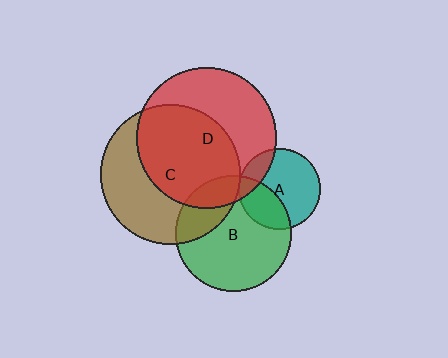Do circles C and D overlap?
Yes.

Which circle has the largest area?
Circle D (red).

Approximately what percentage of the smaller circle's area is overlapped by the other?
Approximately 55%.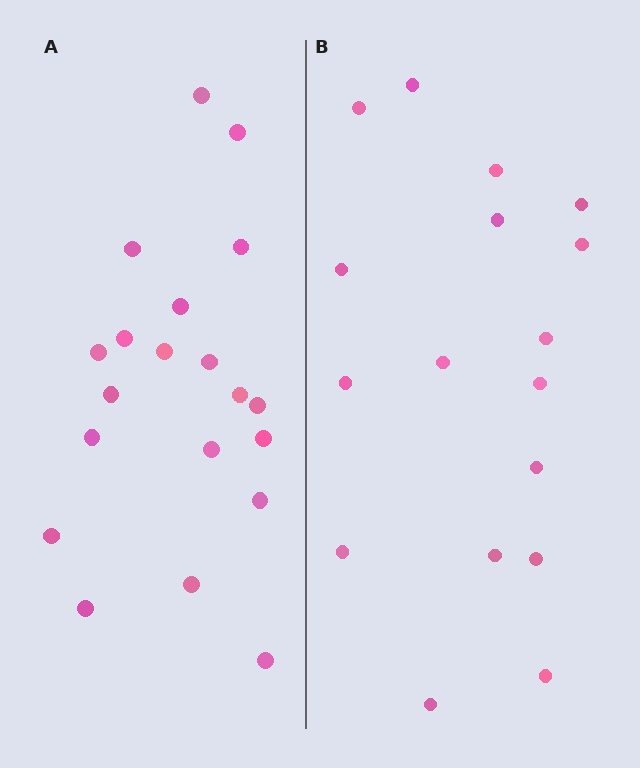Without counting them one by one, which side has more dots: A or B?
Region A (the left region) has more dots.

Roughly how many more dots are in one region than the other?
Region A has just a few more — roughly 2 or 3 more dots than region B.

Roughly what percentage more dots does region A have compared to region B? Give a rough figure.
About 20% more.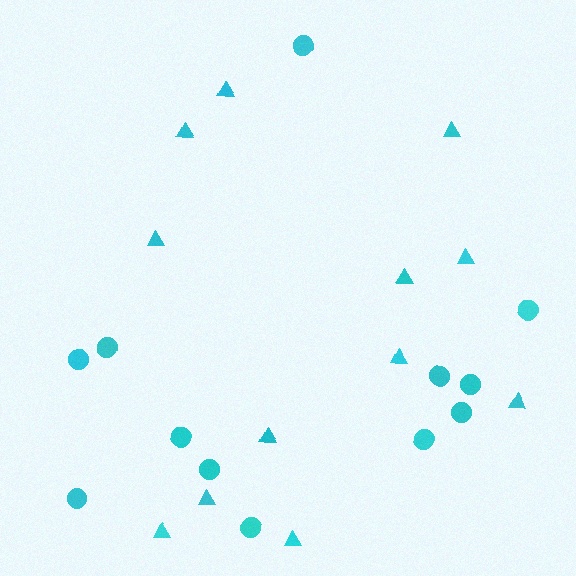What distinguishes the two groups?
There are 2 groups: one group of triangles (12) and one group of circles (12).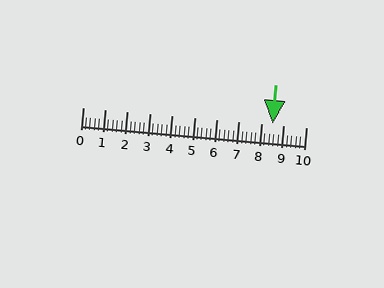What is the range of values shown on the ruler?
The ruler shows values from 0 to 10.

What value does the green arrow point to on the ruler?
The green arrow points to approximately 8.5.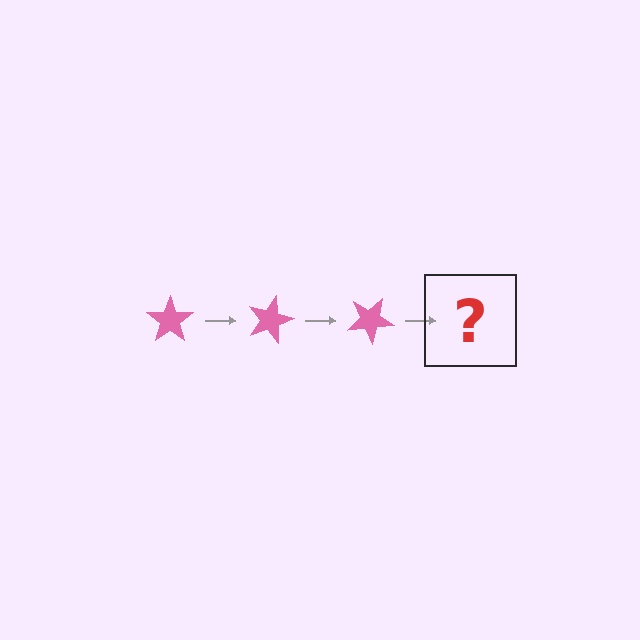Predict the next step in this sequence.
The next step is a pink star rotated 45 degrees.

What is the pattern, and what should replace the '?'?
The pattern is that the star rotates 15 degrees each step. The '?' should be a pink star rotated 45 degrees.